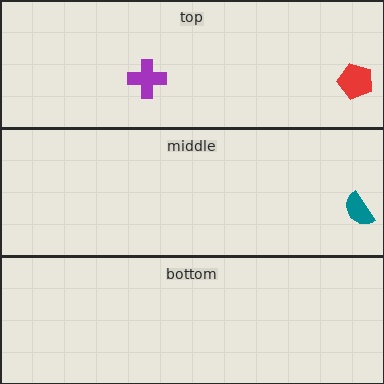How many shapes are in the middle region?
1.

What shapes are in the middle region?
The teal semicircle.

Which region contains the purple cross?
The top region.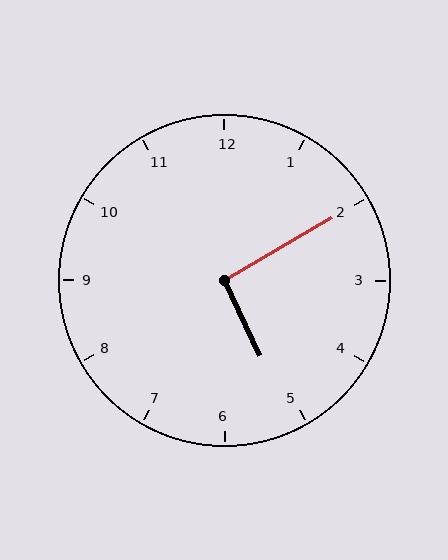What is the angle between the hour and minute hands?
Approximately 95 degrees.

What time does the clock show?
5:10.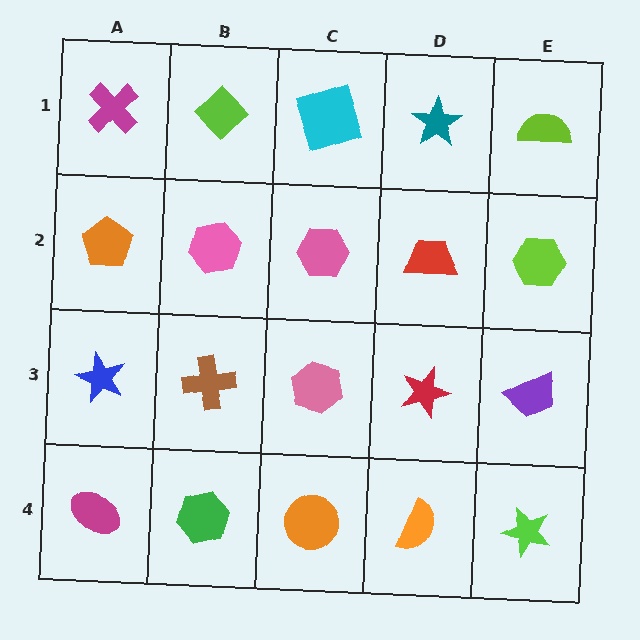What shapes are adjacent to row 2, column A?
A magenta cross (row 1, column A), a blue star (row 3, column A), a pink hexagon (row 2, column B).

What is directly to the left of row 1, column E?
A teal star.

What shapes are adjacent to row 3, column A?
An orange pentagon (row 2, column A), a magenta ellipse (row 4, column A), a brown cross (row 3, column B).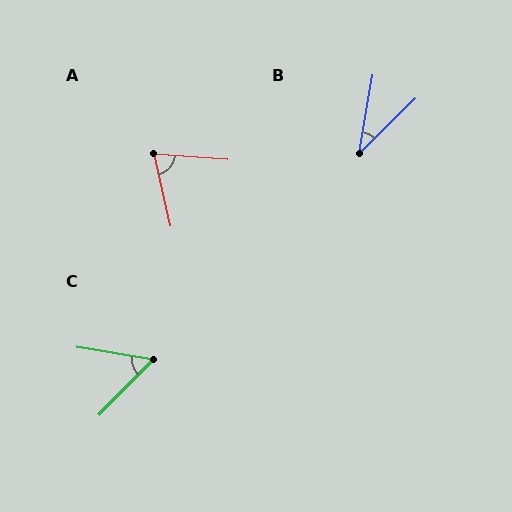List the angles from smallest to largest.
B (36°), C (55°), A (73°).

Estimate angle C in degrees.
Approximately 55 degrees.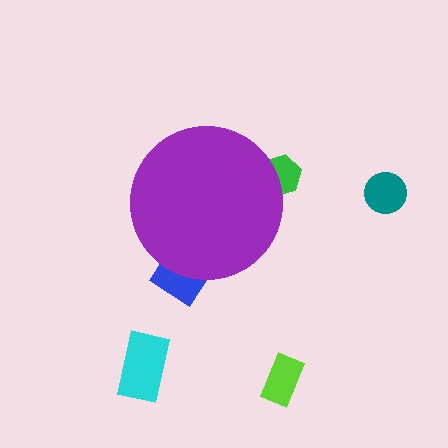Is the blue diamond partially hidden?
Yes, the blue diamond is partially hidden behind the purple circle.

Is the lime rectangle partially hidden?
No, the lime rectangle is fully visible.